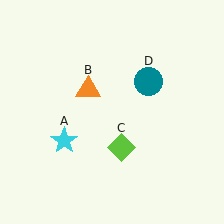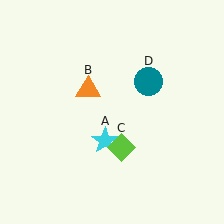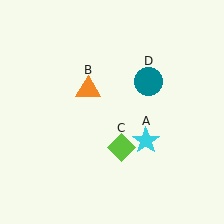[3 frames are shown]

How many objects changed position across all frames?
1 object changed position: cyan star (object A).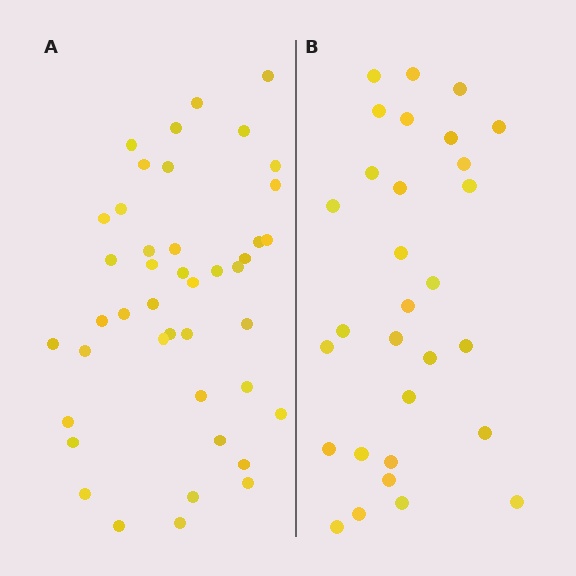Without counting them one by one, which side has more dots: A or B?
Region A (the left region) has more dots.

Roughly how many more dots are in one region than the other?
Region A has approximately 15 more dots than region B.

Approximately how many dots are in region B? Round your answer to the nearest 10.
About 30 dots.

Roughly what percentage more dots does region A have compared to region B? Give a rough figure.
About 45% more.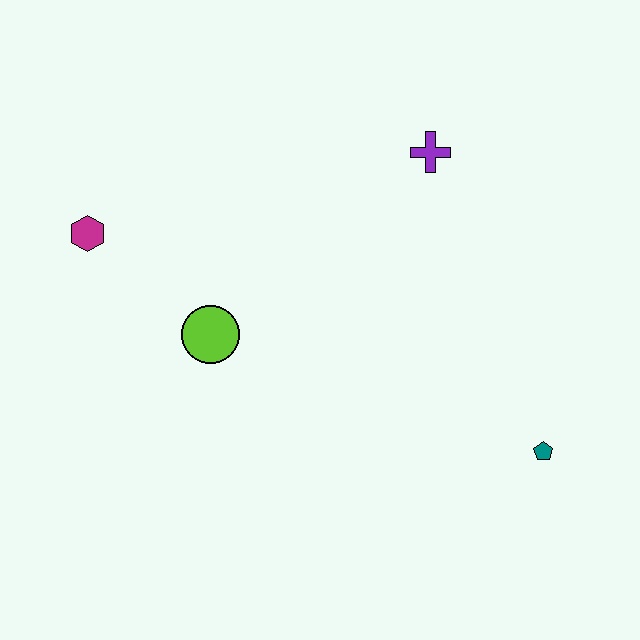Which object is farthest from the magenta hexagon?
The teal pentagon is farthest from the magenta hexagon.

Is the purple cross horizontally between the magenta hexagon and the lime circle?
No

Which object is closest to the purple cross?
The lime circle is closest to the purple cross.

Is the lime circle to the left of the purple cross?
Yes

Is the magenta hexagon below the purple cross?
Yes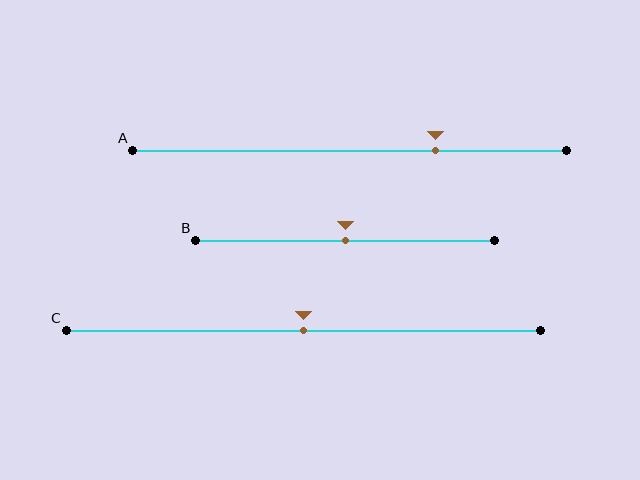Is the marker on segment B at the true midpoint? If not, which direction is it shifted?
Yes, the marker on segment B is at the true midpoint.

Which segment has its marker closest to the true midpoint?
Segment B has its marker closest to the true midpoint.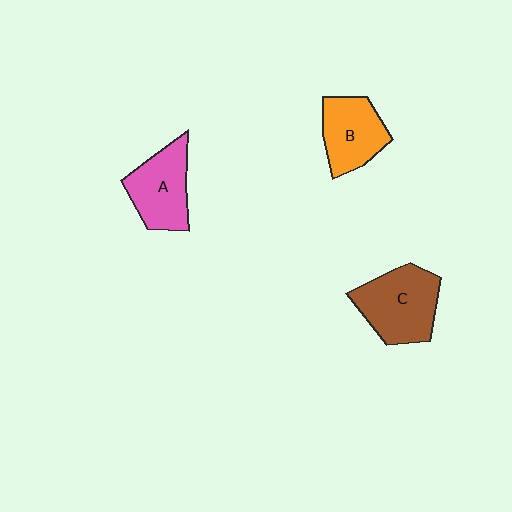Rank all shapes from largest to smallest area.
From largest to smallest: C (brown), A (pink), B (orange).